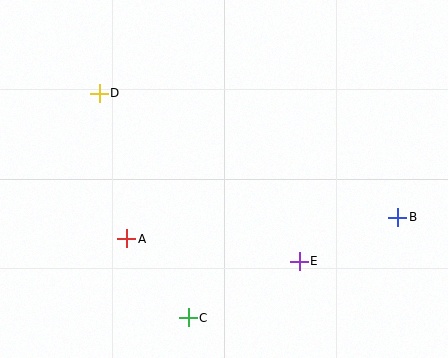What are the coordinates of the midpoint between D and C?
The midpoint between D and C is at (144, 206).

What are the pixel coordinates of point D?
Point D is at (99, 93).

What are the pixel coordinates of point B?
Point B is at (398, 217).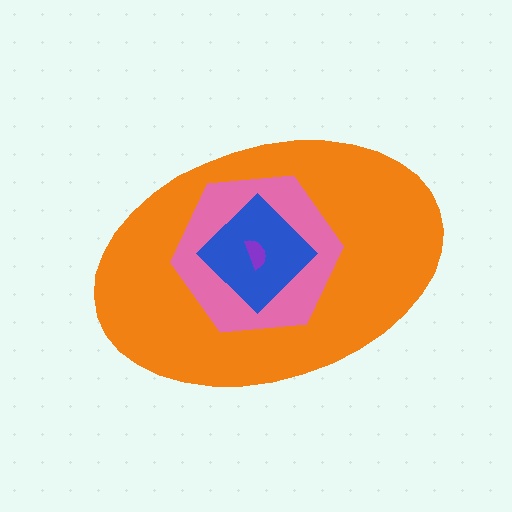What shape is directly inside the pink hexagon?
The blue diamond.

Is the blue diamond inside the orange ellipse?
Yes.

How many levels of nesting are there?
4.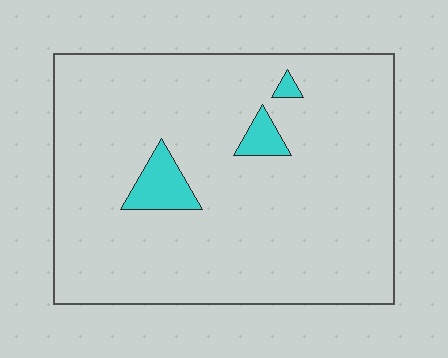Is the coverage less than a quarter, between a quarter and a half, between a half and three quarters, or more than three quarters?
Less than a quarter.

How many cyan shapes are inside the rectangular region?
3.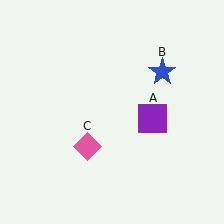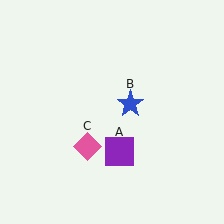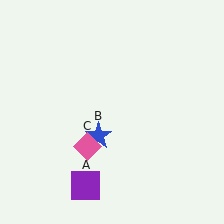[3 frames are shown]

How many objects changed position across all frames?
2 objects changed position: purple square (object A), blue star (object B).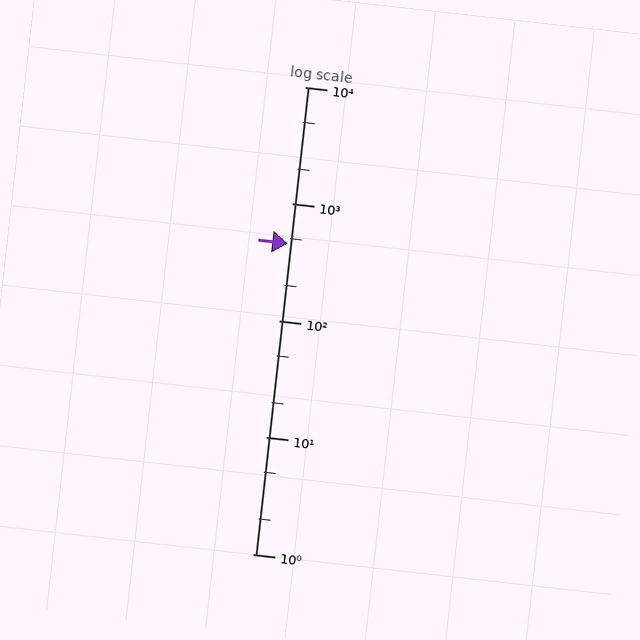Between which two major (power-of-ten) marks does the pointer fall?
The pointer is between 100 and 1000.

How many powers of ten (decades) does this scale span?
The scale spans 4 decades, from 1 to 10000.